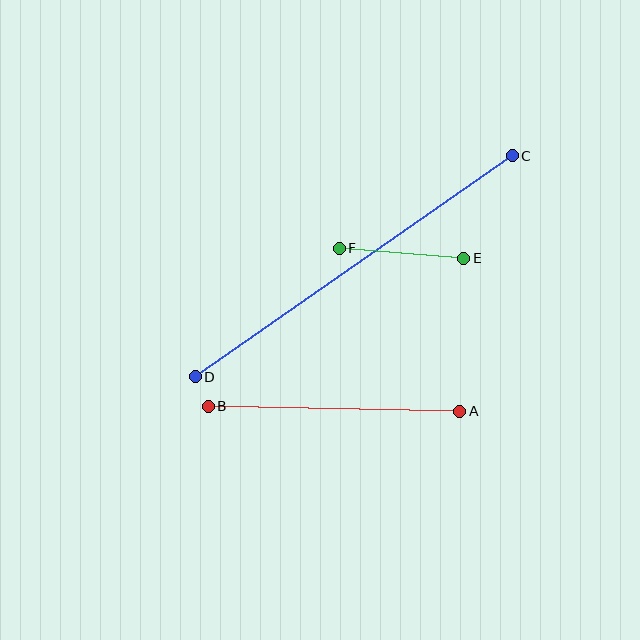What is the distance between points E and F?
The distance is approximately 125 pixels.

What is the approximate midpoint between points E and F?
The midpoint is at approximately (402, 253) pixels.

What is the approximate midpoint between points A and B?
The midpoint is at approximately (334, 409) pixels.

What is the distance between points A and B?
The distance is approximately 252 pixels.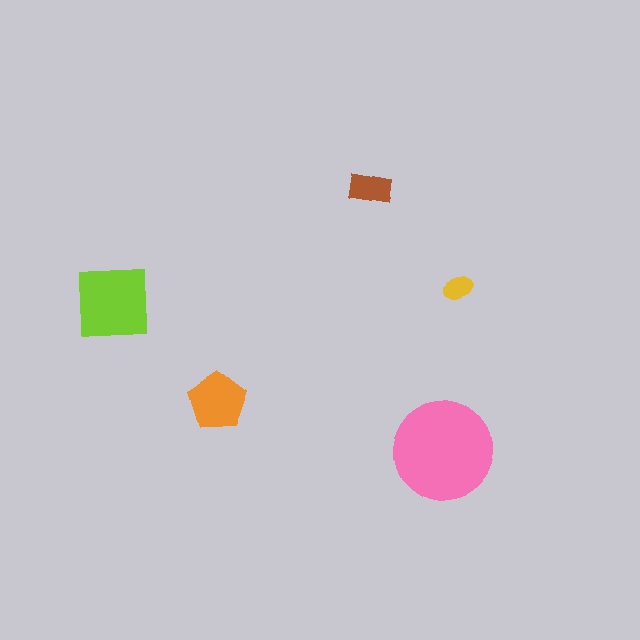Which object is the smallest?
The yellow ellipse.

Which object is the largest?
The pink circle.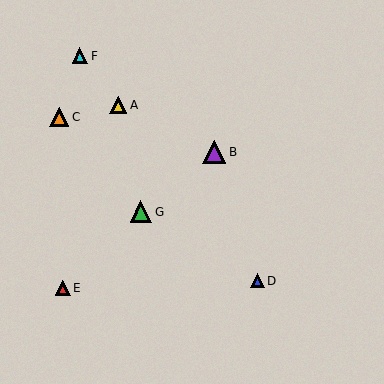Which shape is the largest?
The purple triangle (labeled B) is the largest.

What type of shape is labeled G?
Shape G is a green triangle.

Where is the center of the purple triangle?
The center of the purple triangle is at (214, 152).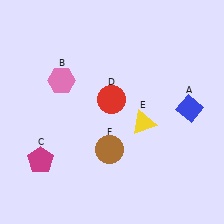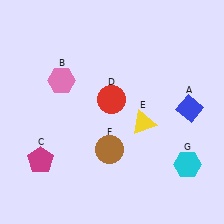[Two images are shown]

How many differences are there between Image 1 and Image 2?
There is 1 difference between the two images.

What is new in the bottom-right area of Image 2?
A cyan hexagon (G) was added in the bottom-right area of Image 2.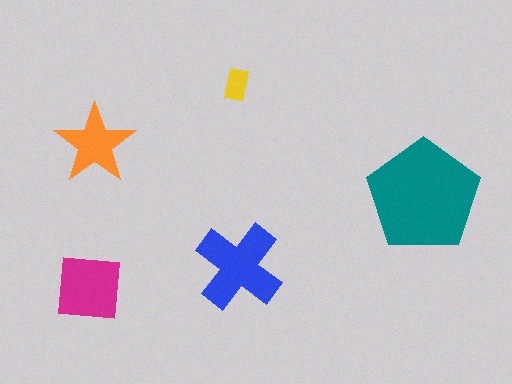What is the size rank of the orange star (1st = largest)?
4th.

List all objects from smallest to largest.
The yellow rectangle, the orange star, the magenta square, the blue cross, the teal pentagon.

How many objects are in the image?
There are 5 objects in the image.